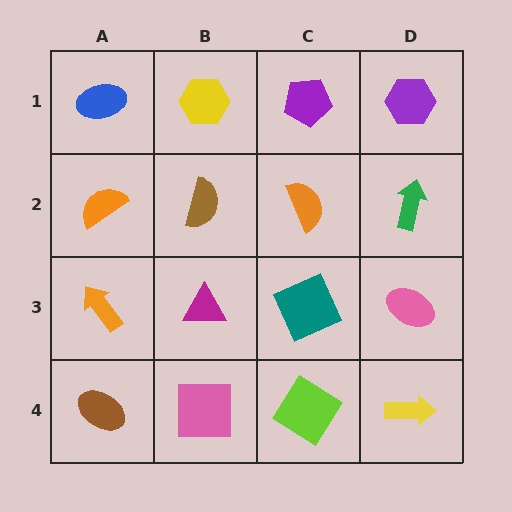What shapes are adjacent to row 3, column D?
A green arrow (row 2, column D), a yellow arrow (row 4, column D), a teal square (row 3, column C).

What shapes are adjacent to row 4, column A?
An orange arrow (row 3, column A), a pink square (row 4, column B).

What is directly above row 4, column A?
An orange arrow.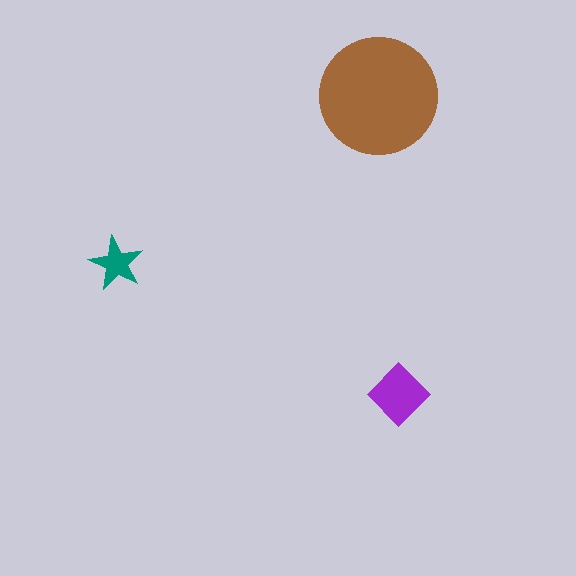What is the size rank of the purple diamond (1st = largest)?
2nd.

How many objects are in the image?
There are 3 objects in the image.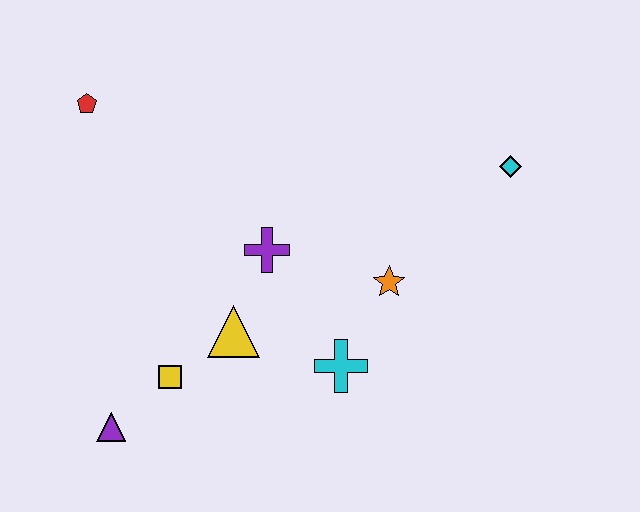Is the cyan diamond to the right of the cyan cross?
Yes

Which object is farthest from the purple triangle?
The cyan diamond is farthest from the purple triangle.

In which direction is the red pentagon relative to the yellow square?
The red pentagon is above the yellow square.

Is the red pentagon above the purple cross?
Yes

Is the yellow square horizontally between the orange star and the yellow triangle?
No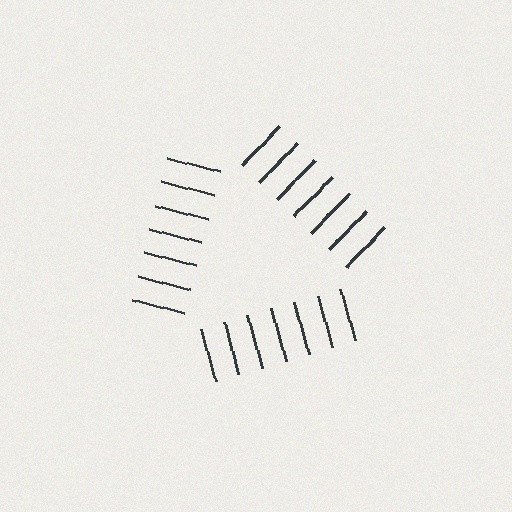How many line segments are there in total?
21 — 7 along each of the 3 edges.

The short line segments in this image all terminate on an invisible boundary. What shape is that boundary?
An illusory triangle — the line segments terminate on its edges but no continuous stroke is drawn.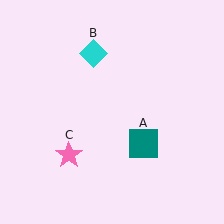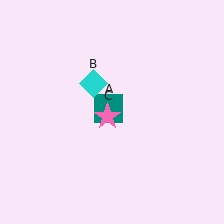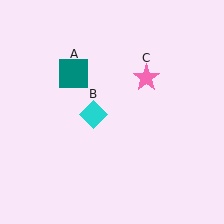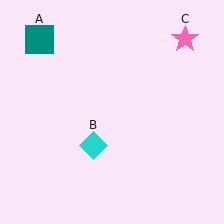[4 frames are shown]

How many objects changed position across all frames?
3 objects changed position: teal square (object A), cyan diamond (object B), pink star (object C).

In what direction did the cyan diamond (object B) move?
The cyan diamond (object B) moved down.